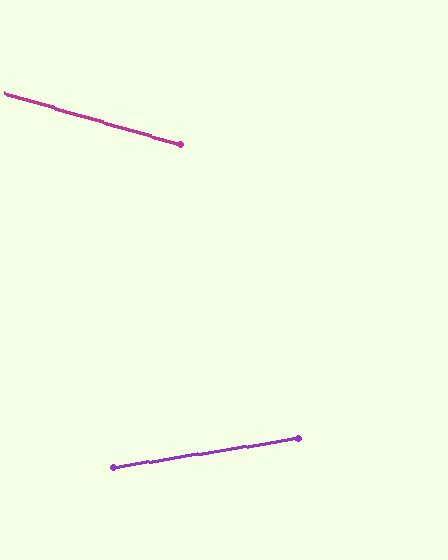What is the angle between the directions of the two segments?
Approximately 25 degrees.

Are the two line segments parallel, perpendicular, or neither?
Neither parallel nor perpendicular — they differ by about 25°.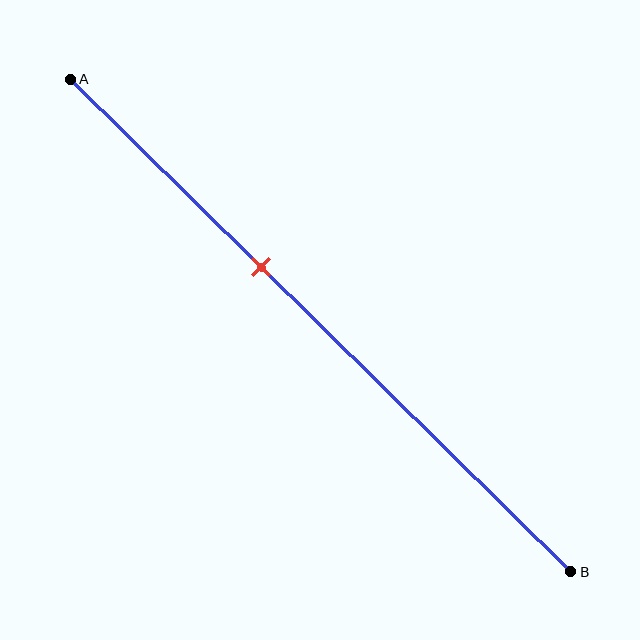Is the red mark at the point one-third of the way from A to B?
No, the mark is at about 40% from A, not at the 33% one-third point.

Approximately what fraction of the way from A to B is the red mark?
The red mark is approximately 40% of the way from A to B.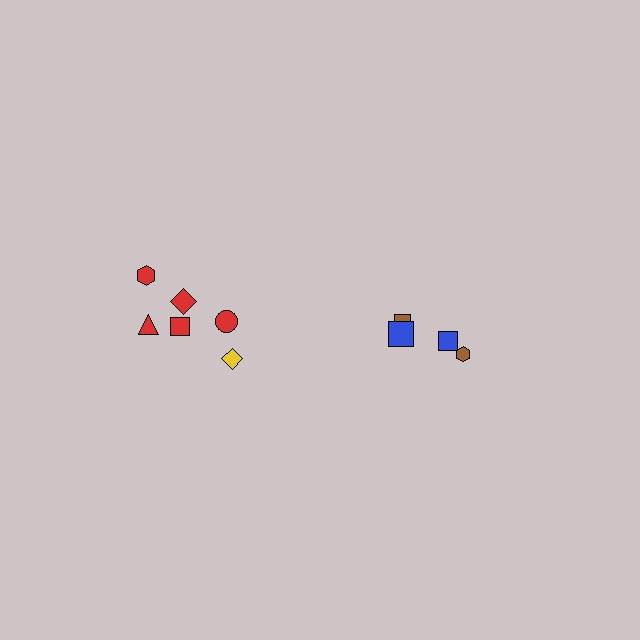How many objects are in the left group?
There are 6 objects.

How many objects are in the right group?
There are 4 objects.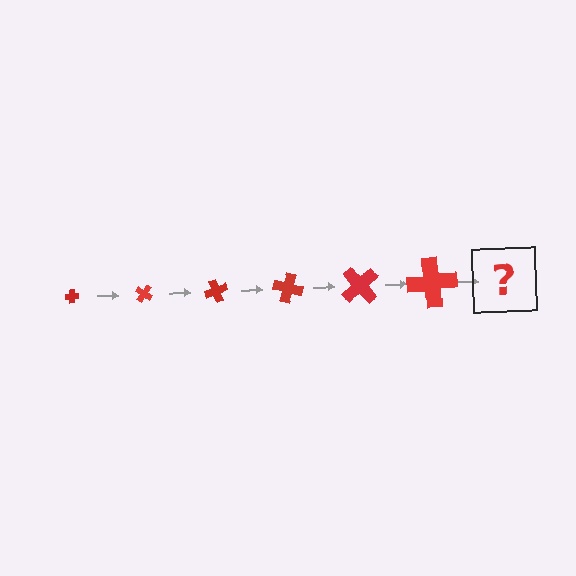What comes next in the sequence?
The next element should be a cross, larger than the previous one and rotated 210 degrees from the start.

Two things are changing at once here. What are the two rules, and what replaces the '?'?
The two rules are that the cross grows larger each step and it rotates 35 degrees each step. The '?' should be a cross, larger than the previous one and rotated 210 degrees from the start.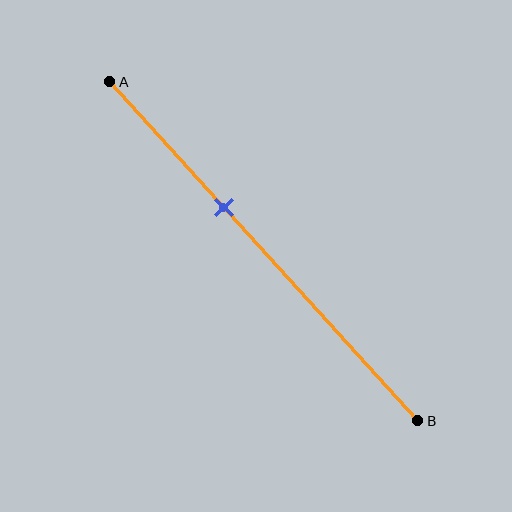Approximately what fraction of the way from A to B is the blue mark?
The blue mark is approximately 35% of the way from A to B.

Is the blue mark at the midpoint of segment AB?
No, the mark is at about 35% from A, not at the 50% midpoint.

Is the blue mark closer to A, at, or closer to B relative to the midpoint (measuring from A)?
The blue mark is closer to point A than the midpoint of segment AB.